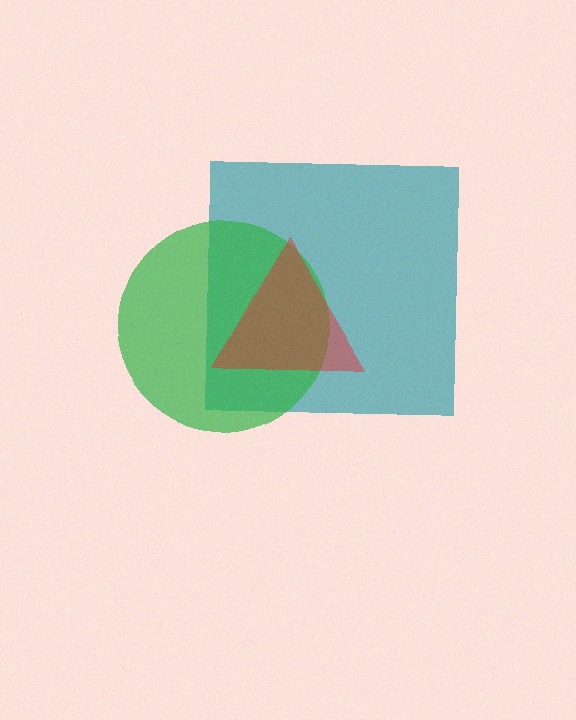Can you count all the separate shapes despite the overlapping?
Yes, there are 3 separate shapes.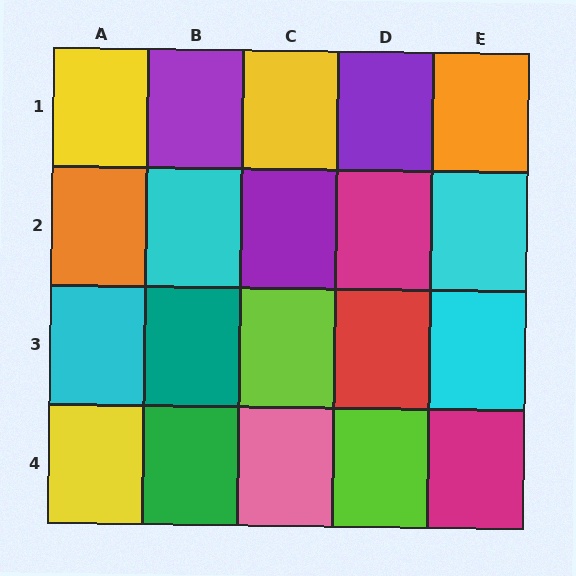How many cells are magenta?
2 cells are magenta.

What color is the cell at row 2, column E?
Cyan.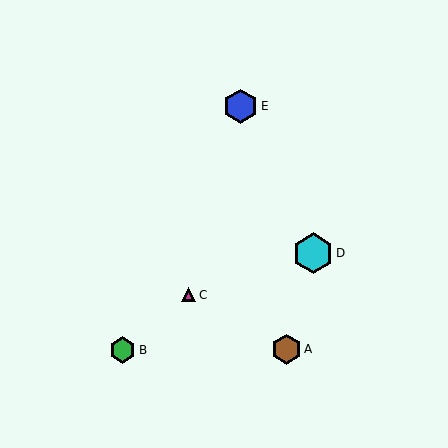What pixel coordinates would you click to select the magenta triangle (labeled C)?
Click at (188, 295) to select the magenta triangle C.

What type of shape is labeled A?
Shape A is a brown hexagon.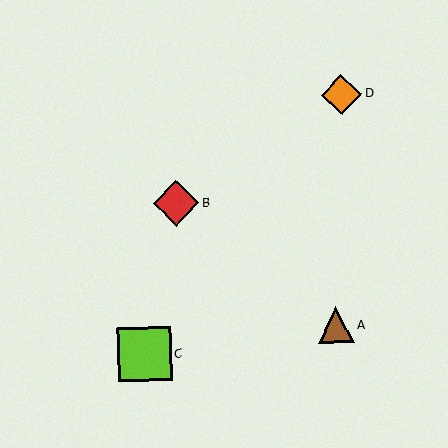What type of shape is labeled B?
Shape B is a red diamond.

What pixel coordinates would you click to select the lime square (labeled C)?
Click at (144, 354) to select the lime square C.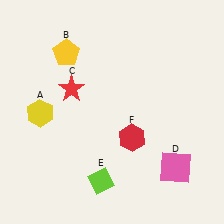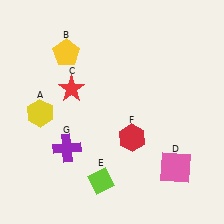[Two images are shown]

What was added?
A purple cross (G) was added in Image 2.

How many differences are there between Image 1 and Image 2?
There is 1 difference between the two images.